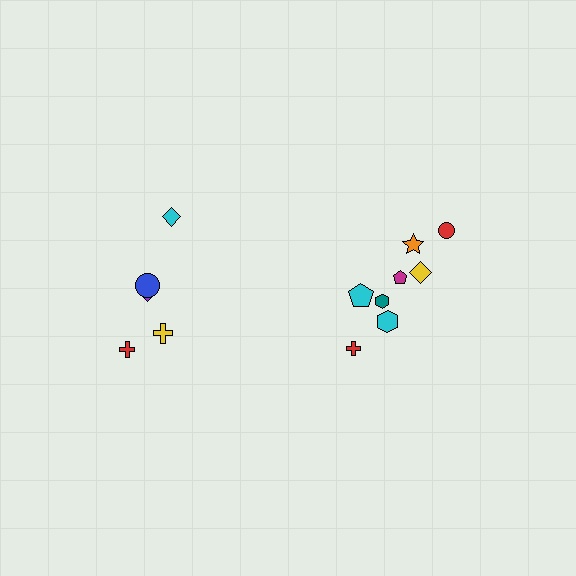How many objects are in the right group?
There are 8 objects.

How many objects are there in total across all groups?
There are 13 objects.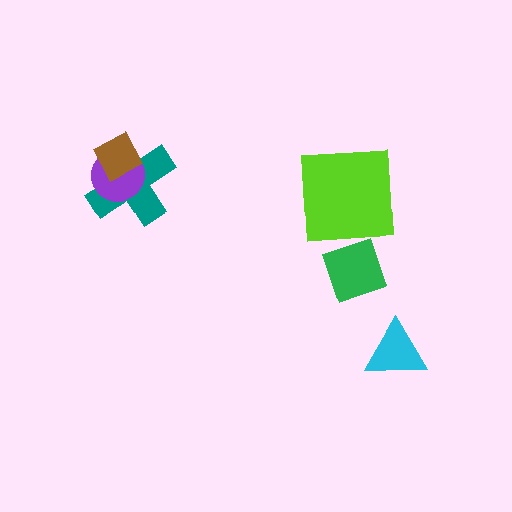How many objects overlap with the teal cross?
2 objects overlap with the teal cross.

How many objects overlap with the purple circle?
2 objects overlap with the purple circle.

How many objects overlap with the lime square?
0 objects overlap with the lime square.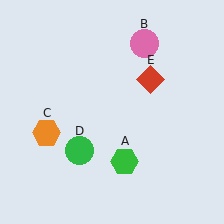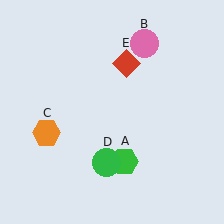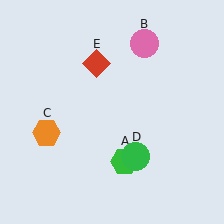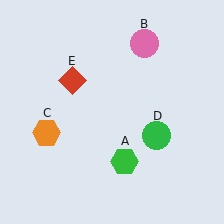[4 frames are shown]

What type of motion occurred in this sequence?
The green circle (object D), red diamond (object E) rotated counterclockwise around the center of the scene.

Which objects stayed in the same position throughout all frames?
Green hexagon (object A) and pink circle (object B) and orange hexagon (object C) remained stationary.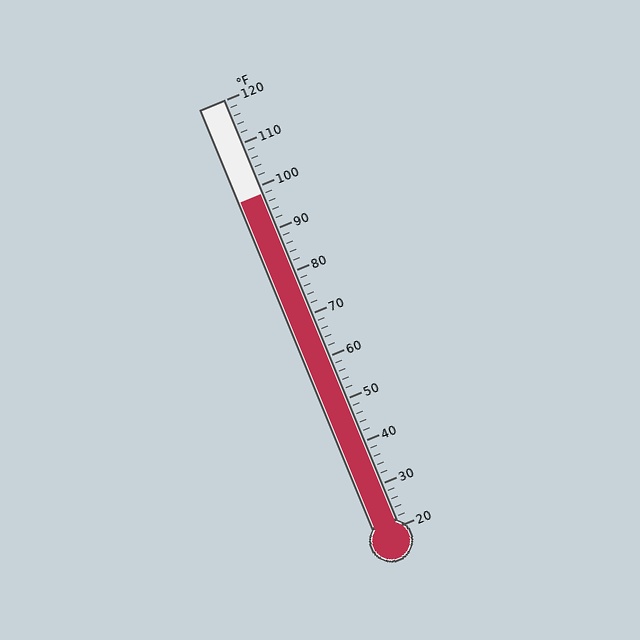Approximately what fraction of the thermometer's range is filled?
The thermometer is filled to approximately 80% of its range.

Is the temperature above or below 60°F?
The temperature is above 60°F.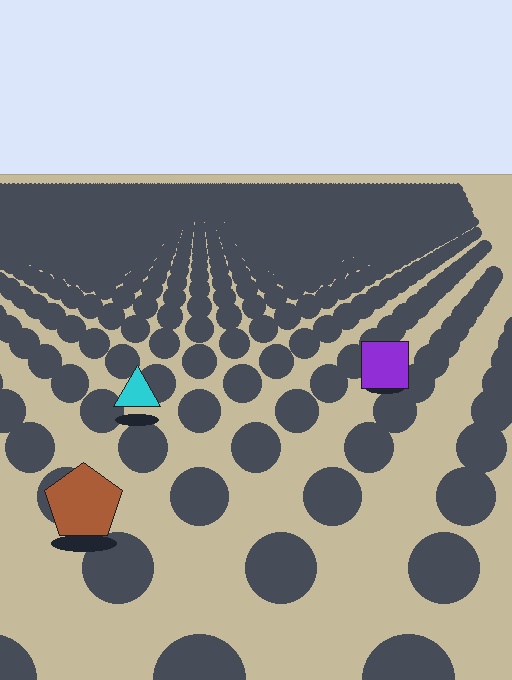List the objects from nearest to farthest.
From nearest to farthest: the brown pentagon, the cyan triangle, the purple square.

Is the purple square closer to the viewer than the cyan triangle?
No. The cyan triangle is closer — you can tell from the texture gradient: the ground texture is coarser near it.